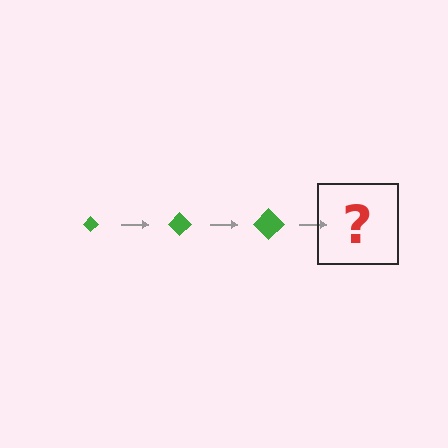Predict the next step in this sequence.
The next step is a green diamond, larger than the previous one.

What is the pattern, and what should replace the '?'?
The pattern is that the diamond gets progressively larger each step. The '?' should be a green diamond, larger than the previous one.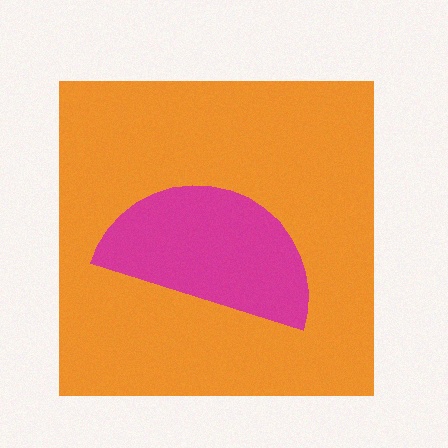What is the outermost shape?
The orange square.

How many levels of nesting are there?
2.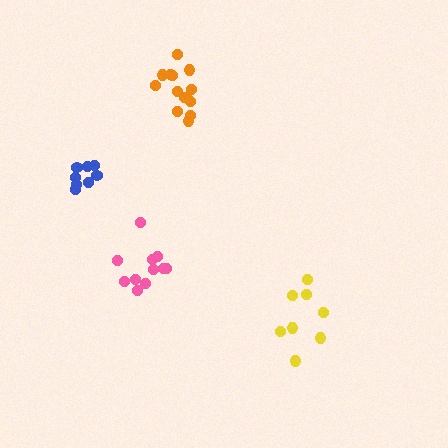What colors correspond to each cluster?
The clusters are colored: yellow, orange, pink, blue.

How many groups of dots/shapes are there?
There are 4 groups.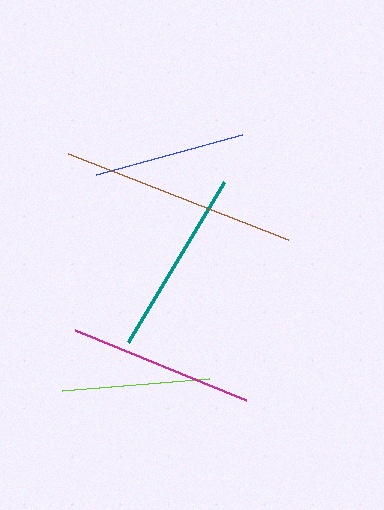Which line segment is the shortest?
The lime line is the shortest at approximately 148 pixels.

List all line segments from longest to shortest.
From longest to shortest: brown, teal, magenta, blue, lime.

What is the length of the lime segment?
The lime segment is approximately 148 pixels long.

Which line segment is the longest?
The brown line is the longest at approximately 237 pixels.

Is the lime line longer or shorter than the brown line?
The brown line is longer than the lime line.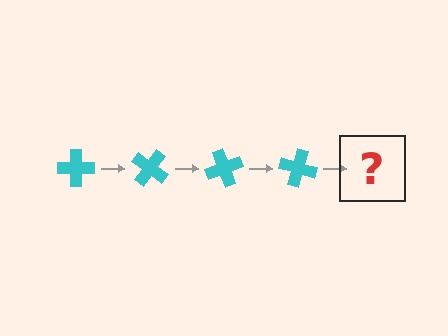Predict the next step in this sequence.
The next step is a cyan cross rotated 140 degrees.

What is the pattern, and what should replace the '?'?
The pattern is that the cross rotates 35 degrees each step. The '?' should be a cyan cross rotated 140 degrees.